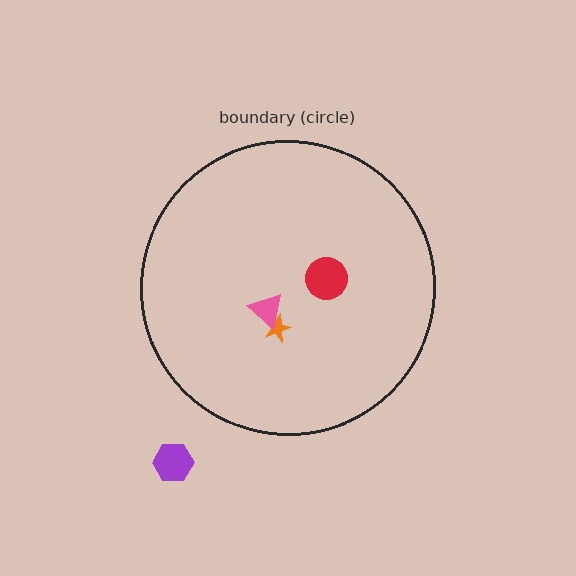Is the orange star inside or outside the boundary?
Inside.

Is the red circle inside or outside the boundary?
Inside.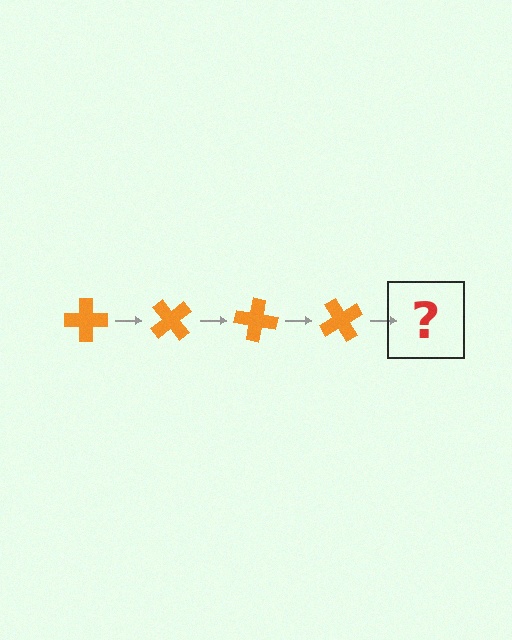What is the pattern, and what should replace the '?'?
The pattern is that the cross rotates 50 degrees each step. The '?' should be an orange cross rotated 200 degrees.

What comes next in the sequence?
The next element should be an orange cross rotated 200 degrees.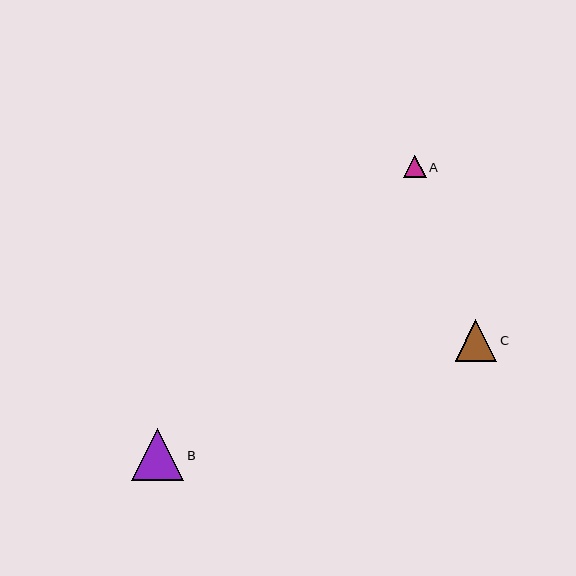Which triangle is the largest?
Triangle B is the largest with a size of approximately 52 pixels.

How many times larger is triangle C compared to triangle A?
Triangle C is approximately 1.9 times the size of triangle A.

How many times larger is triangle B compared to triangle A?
Triangle B is approximately 2.3 times the size of triangle A.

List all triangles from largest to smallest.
From largest to smallest: B, C, A.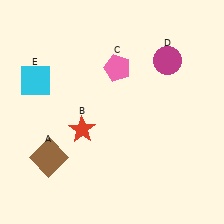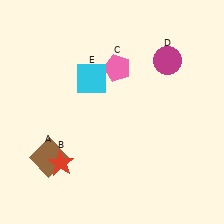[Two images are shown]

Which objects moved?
The objects that moved are: the red star (B), the cyan square (E).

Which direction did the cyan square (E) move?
The cyan square (E) moved right.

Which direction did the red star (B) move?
The red star (B) moved down.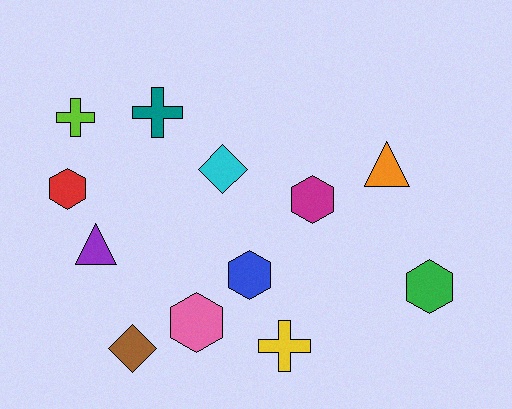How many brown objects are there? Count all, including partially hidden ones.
There is 1 brown object.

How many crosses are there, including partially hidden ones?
There are 3 crosses.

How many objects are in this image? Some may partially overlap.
There are 12 objects.